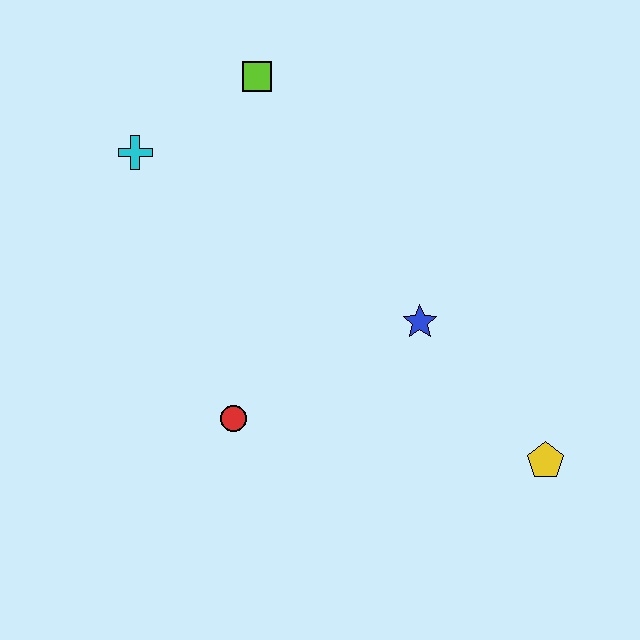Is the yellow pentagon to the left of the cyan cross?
No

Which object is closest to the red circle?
The blue star is closest to the red circle.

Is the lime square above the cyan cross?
Yes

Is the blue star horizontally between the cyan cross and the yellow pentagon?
Yes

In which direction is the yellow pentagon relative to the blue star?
The yellow pentagon is below the blue star.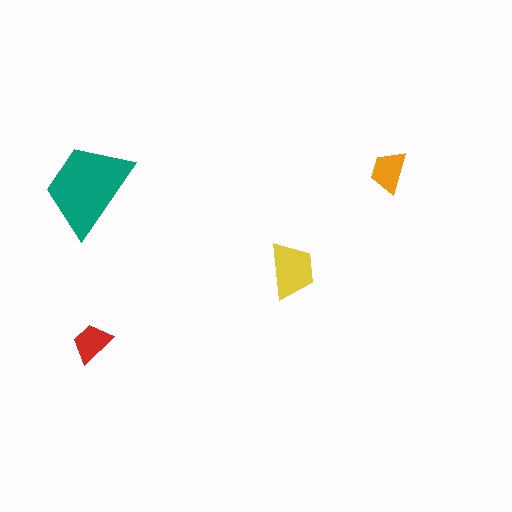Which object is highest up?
The orange trapezoid is topmost.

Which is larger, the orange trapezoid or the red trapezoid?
The orange one.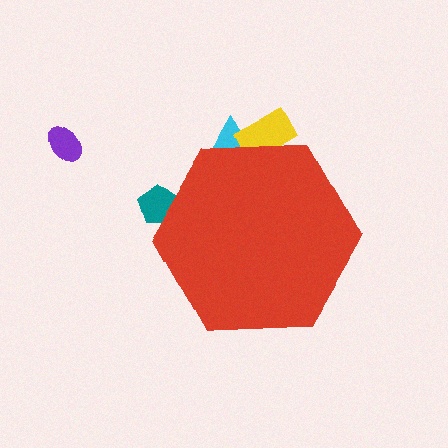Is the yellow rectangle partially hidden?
Yes, the yellow rectangle is partially hidden behind the red hexagon.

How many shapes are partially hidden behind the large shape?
3 shapes are partially hidden.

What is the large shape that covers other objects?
A red hexagon.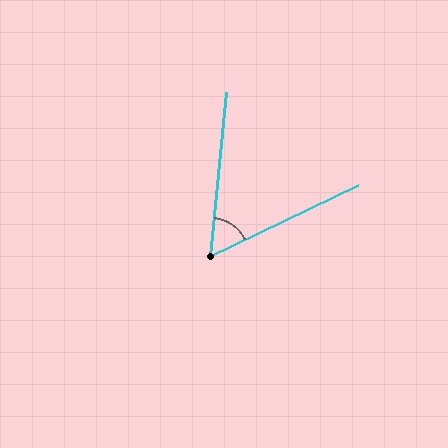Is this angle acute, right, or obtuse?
It is acute.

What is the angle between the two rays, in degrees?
Approximately 59 degrees.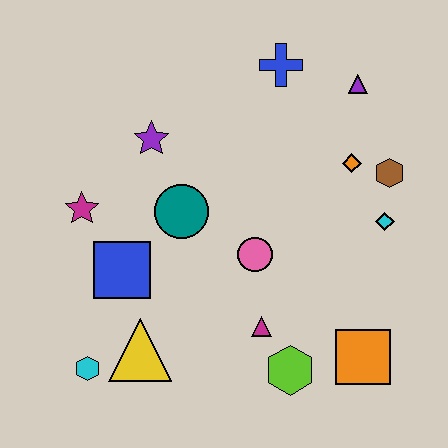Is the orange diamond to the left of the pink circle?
No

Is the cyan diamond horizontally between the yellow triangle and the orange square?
No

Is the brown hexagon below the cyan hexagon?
No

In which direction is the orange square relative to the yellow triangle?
The orange square is to the right of the yellow triangle.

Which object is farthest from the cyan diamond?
The cyan hexagon is farthest from the cyan diamond.